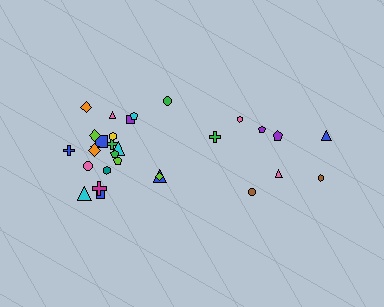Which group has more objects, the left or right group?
The left group.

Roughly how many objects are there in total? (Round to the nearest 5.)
Roughly 30 objects in total.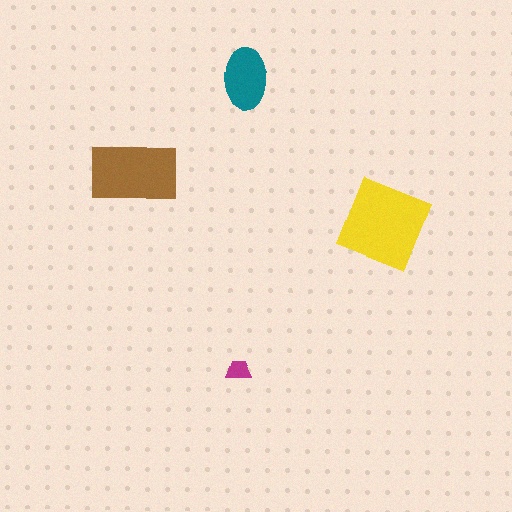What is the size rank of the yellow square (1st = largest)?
1st.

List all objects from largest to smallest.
The yellow square, the brown rectangle, the teal ellipse, the magenta trapezoid.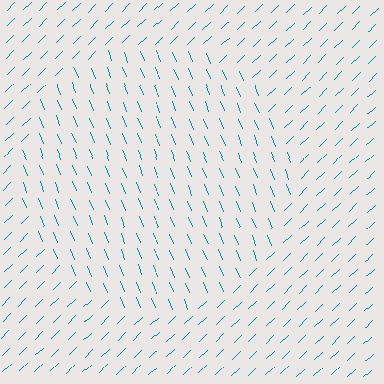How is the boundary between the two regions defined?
The boundary is defined purely by a change in line orientation (approximately 68 degrees difference). All lines are the same color and thickness.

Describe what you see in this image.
The image is filled with small teal line segments. A circle region in the image has lines oriented differently from the surrounding lines, creating a visible texture boundary.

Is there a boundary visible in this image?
Yes, there is a texture boundary formed by a change in line orientation.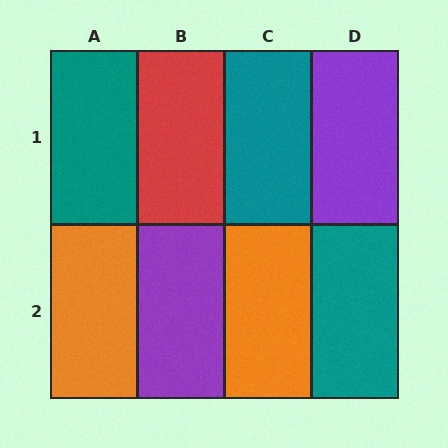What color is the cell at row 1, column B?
Red.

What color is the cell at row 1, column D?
Purple.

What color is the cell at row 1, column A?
Teal.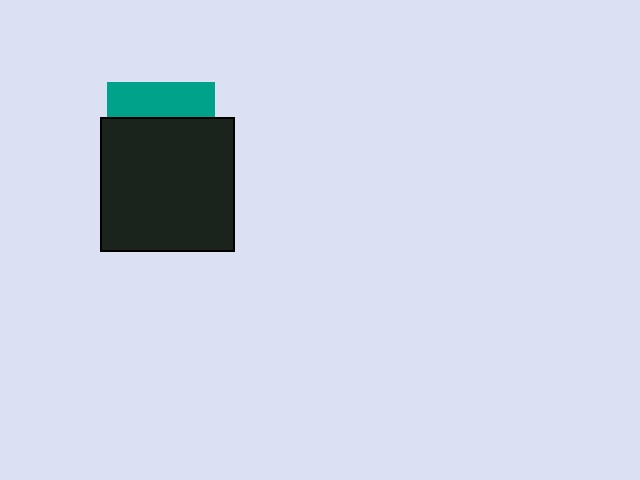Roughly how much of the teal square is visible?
A small part of it is visible (roughly 33%).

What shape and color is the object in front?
The object in front is a black square.